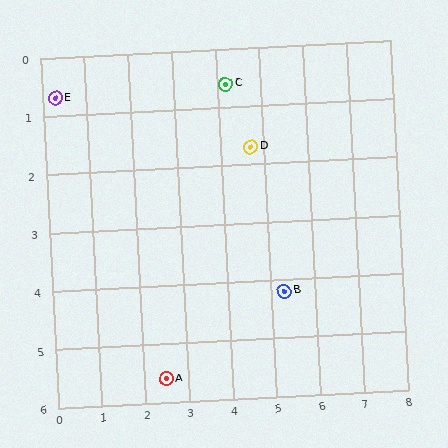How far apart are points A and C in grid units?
Points A and C are about 5.3 grid units apart.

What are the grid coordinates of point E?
Point E is at approximately (0.3, 0.7).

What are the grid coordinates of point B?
Point B is at approximately (5.3, 4.2).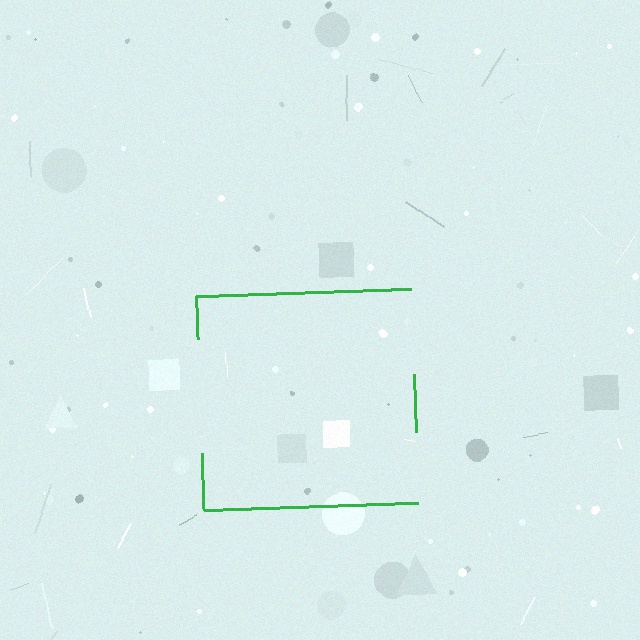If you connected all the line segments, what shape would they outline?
They would outline a square.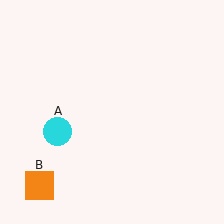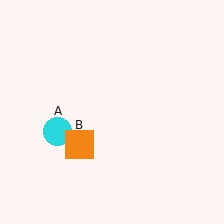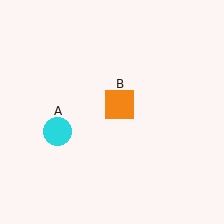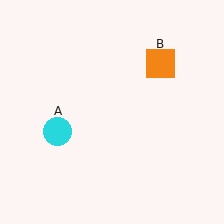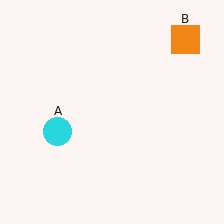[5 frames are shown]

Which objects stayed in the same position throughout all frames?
Cyan circle (object A) remained stationary.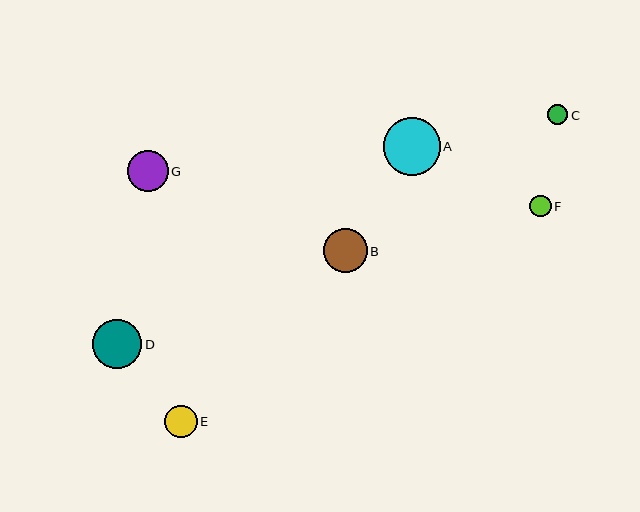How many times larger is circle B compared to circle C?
Circle B is approximately 2.1 times the size of circle C.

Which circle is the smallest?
Circle C is the smallest with a size of approximately 21 pixels.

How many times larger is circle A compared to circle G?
Circle A is approximately 1.4 times the size of circle G.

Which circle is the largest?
Circle A is the largest with a size of approximately 57 pixels.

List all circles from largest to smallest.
From largest to smallest: A, D, B, G, E, F, C.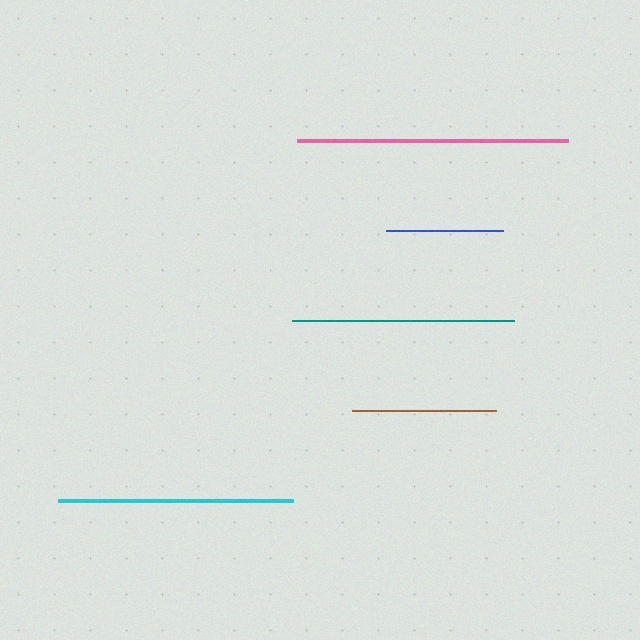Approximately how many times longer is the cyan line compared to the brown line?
The cyan line is approximately 1.6 times the length of the brown line.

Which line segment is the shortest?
The blue line is the shortest at approximately 117 pixels.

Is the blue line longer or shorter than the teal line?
The teal line is longer than the blue line.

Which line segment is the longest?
The pink line is the longest at approximately 271 pixels.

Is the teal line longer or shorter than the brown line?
The teal line is longer than the brown line.